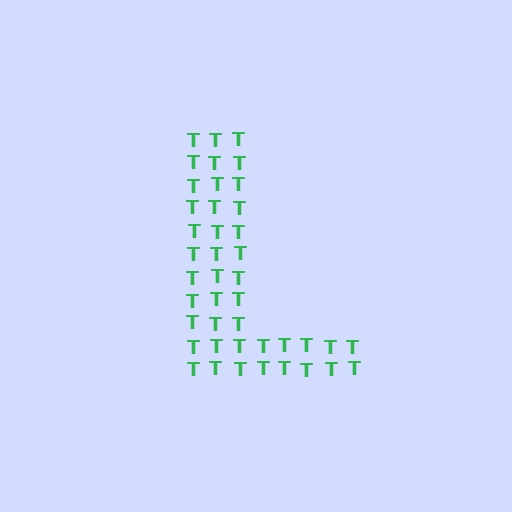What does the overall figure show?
The overall figure shows the letter L.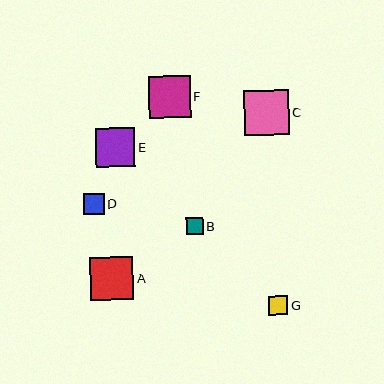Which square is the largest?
Square C is the largest with a size of approximately 45 pixels.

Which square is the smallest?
Square B is the smallest with a size of approximately 17 pixels.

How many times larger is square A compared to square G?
Square A is approximately 2.2 times the size of square G.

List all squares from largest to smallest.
From largest to smallest: C, A, F, E, D, G, B.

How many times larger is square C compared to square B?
Square C is approximately 2.7 times the size of square B.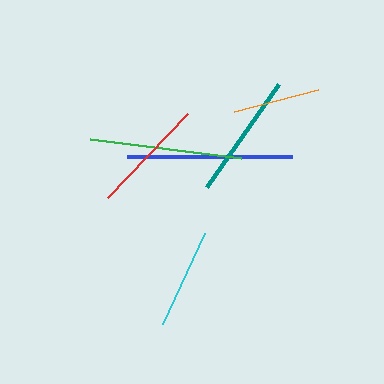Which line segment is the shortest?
The orange line is the shortest at approximately 86 pixels.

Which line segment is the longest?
The blue line is the longest at approximately 166 pixels.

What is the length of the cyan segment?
The cyan segment is approximately 100 pixels long.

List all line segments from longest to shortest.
From longest to shortest: blue, green, teal, red, cyan, orange.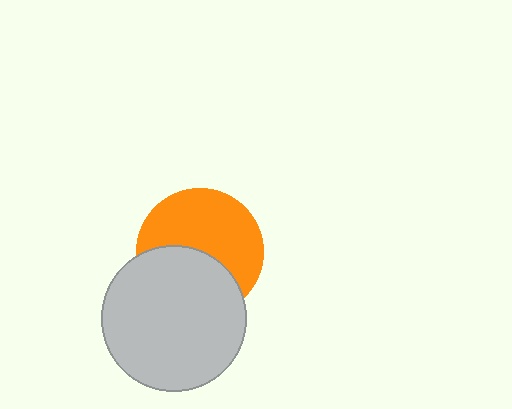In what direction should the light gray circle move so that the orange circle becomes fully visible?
The light gray circle should move down. That is the shortest direction to clear the overlap and leave the orange circle fully visible.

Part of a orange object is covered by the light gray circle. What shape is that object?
It is a circle.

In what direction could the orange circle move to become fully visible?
The orange circle could move up. That would shift it out from behind the light gray circle entirely.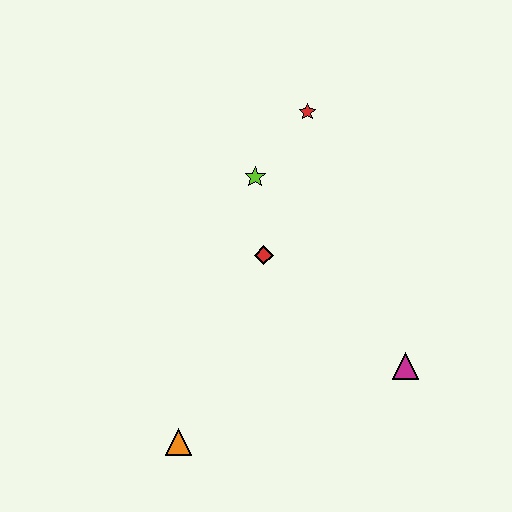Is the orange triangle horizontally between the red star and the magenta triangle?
No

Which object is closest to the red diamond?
The lime star is closest to the red diamond.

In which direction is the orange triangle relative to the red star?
The orange triangle is below the red star.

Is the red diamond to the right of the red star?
No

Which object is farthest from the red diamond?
The orange triangle is farthest from the red diamond.